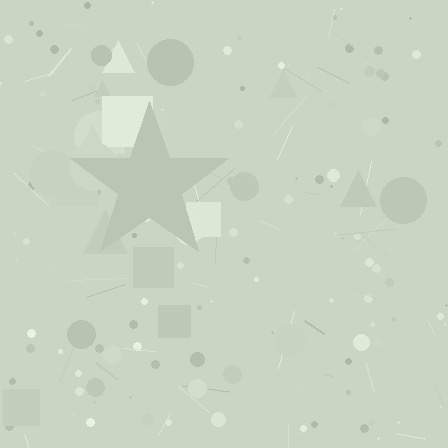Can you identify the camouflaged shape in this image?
The camouflaged shape is a star.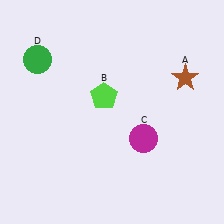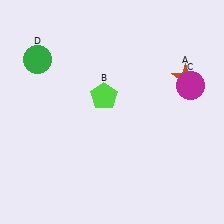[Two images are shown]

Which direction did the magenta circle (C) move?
The magenta circle (C) moved up.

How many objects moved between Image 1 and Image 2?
1 object moved between the two images.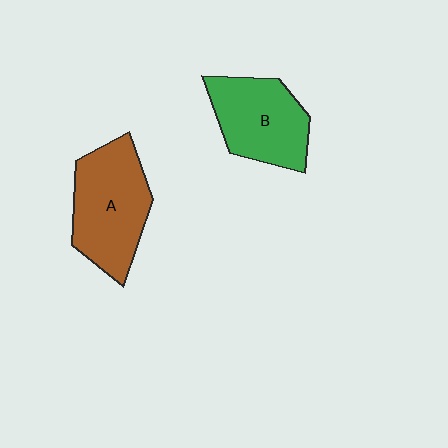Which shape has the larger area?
Shape A (brown).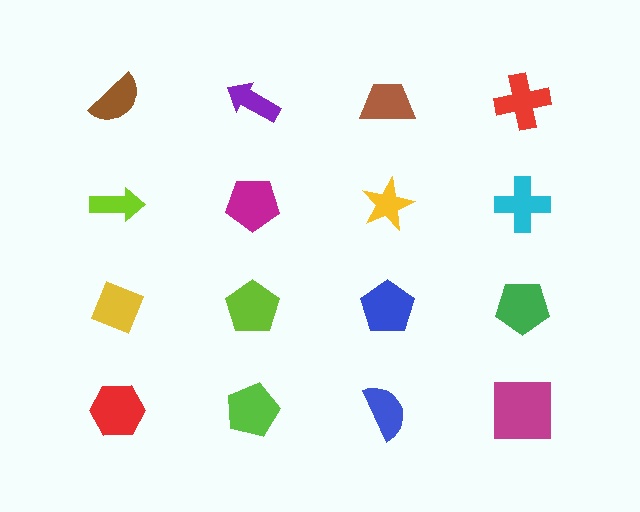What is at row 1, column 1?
A brown semicircle.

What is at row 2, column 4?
A cyan cross.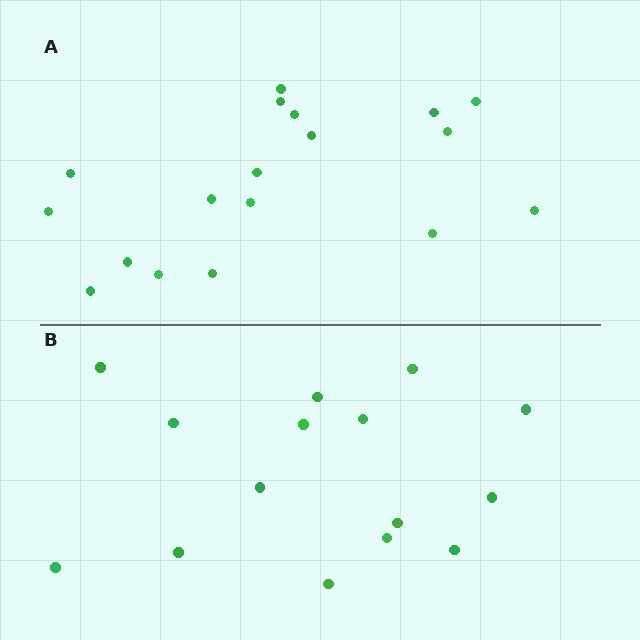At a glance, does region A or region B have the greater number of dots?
Region A (the top region) has more dots.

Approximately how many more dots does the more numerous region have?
Region A has just a few more — roughly 2 or 3 more dots than region B.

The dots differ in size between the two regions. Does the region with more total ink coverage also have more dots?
No. Region B has more total ink coverage because its dots are larger, but region A actually contains more individual dots. Total area can be misleading — the number of items is what matters here.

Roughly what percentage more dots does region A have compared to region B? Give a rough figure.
About 20% more.